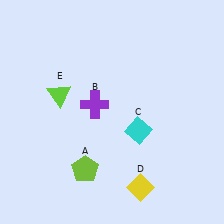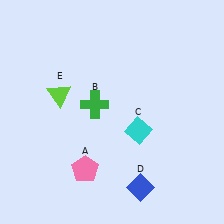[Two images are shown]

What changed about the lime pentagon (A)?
In Image 1, A is lime. In Image 2, it changed to pink.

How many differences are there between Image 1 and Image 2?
There are 3 differences between the two images.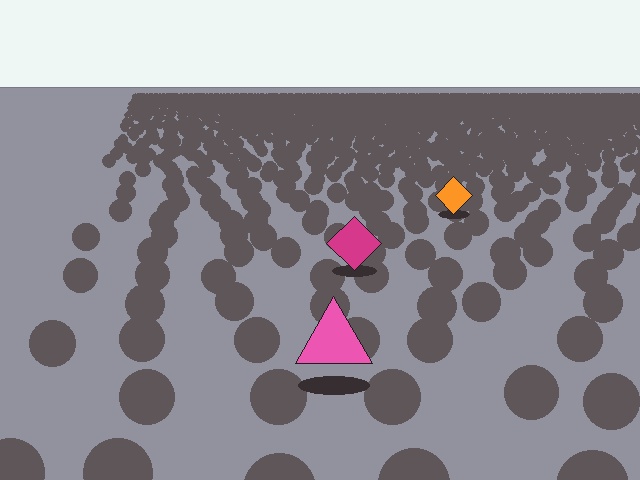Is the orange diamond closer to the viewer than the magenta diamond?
No. The magenta diamond is closer — you can tell from the texture gradient: the ground texture is coarser near it.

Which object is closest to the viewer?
The pink triangle is closest. The texture marks near it are larger and more spread out.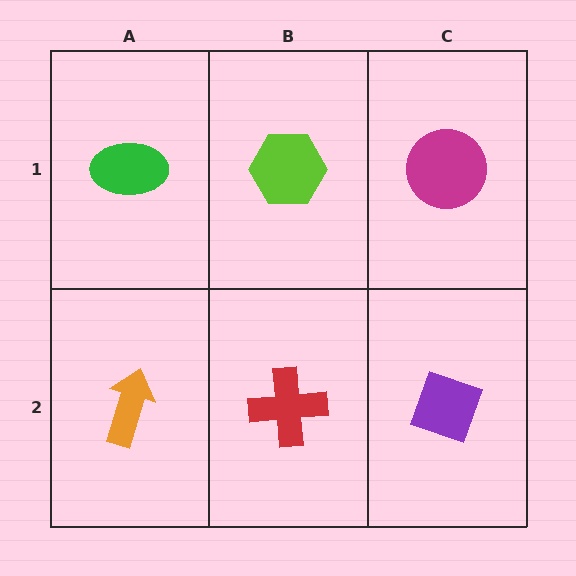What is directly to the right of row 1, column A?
A lime hexagon.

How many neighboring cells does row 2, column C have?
2.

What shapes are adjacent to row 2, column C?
A magenta circle (row 1, column C), a red cross (row 2, column B).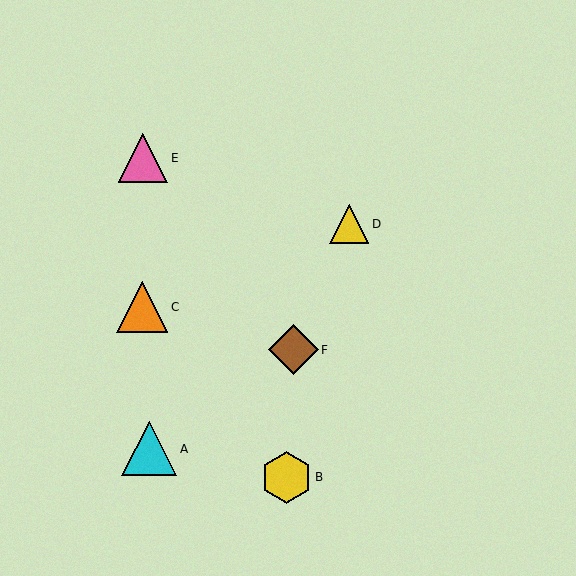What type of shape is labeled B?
Shape B is a yellow hexagon.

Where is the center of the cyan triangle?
The center of the cyan triangle is at (149, 449).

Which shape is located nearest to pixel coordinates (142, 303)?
The orange triangle (labeled C) at (142, 307) is nearest to that location.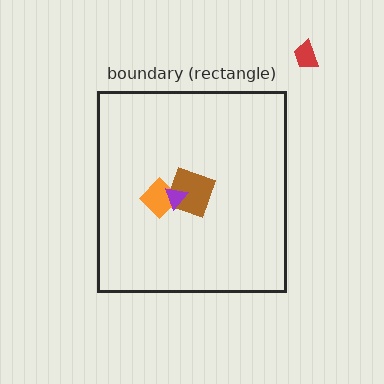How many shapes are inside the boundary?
3 inside, 1 outside.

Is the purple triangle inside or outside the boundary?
Inside.